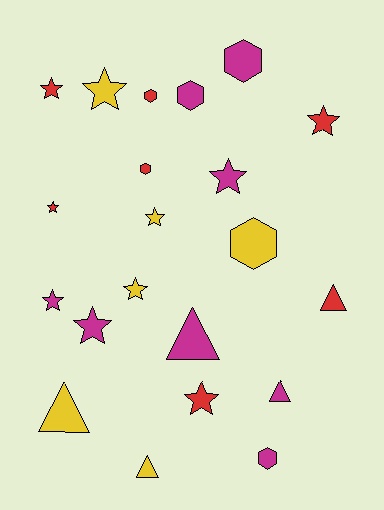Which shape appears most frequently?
Star, with 10 objects.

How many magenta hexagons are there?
There are 3 magenta hexagons.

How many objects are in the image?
There are 21 objects.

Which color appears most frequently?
Magenta, with 8 objects.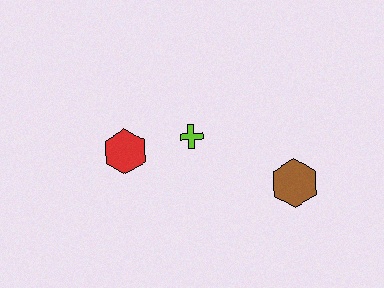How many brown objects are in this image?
There is 1 brown object.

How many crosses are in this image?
There is 1 cross.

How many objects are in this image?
There are 3 objects.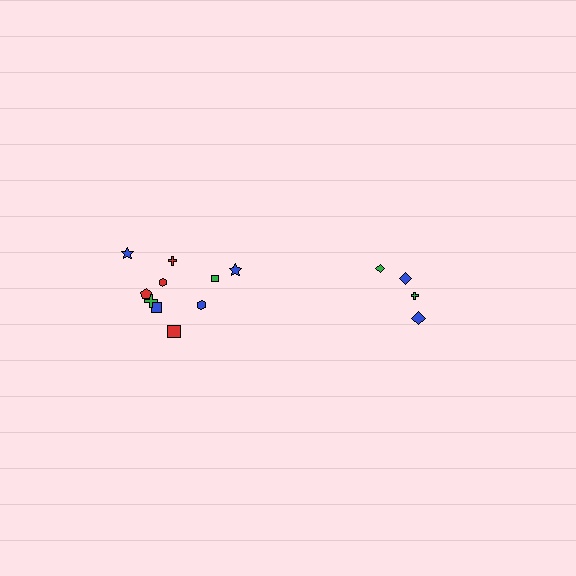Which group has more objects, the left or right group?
The left group.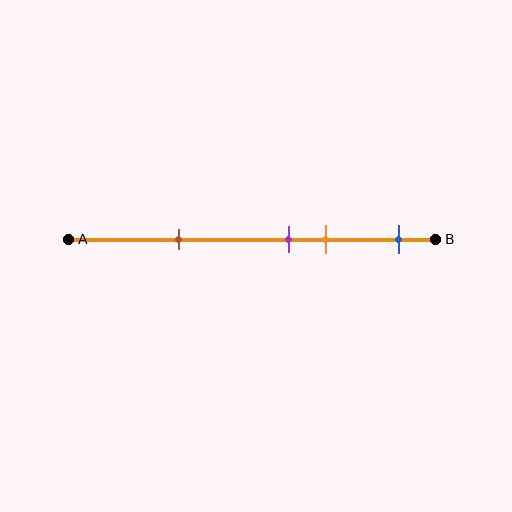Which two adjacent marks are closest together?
The purple and orange marks are the closest adjacent pair.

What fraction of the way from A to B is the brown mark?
The brown mark is approximately 30% (0.3) of the way from A to B.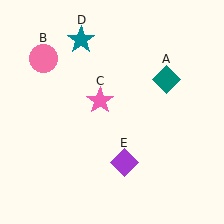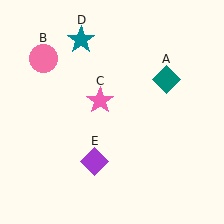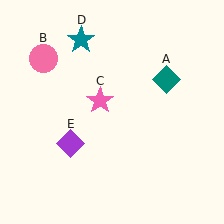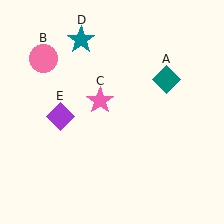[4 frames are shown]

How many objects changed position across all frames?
1 object changed position: purple diamond (object E).